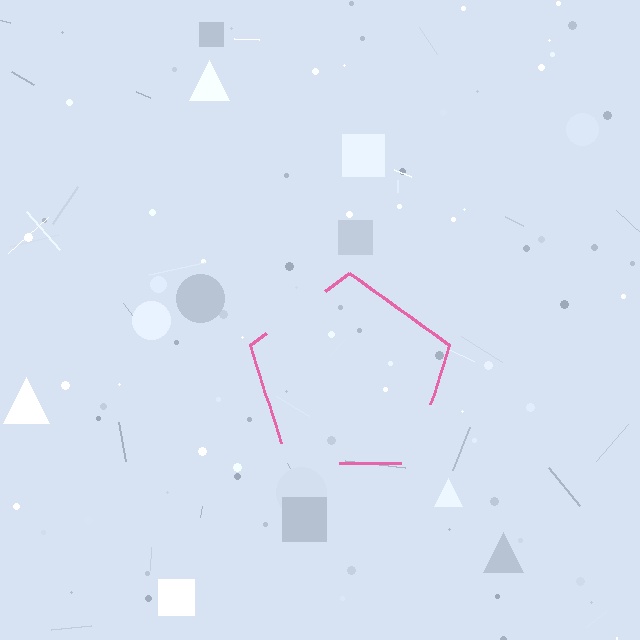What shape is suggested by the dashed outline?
The dashed outline suggests a pentagon.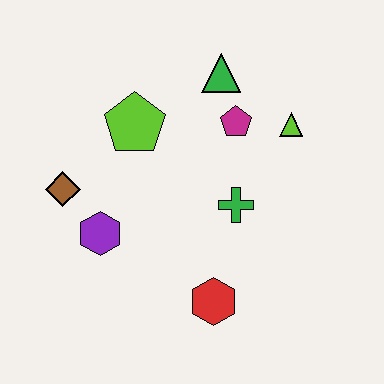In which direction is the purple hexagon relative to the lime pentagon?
The purple hexagon is below the lime pentagon.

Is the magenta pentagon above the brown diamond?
Yes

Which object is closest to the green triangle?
The magenta pentagon is closest to the green triangle.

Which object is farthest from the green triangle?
The red hexagon is farthest from the green triangle.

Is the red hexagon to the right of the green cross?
No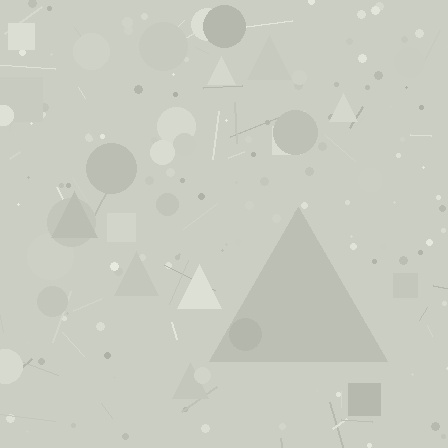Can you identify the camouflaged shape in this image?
The camouflaged shape is a triangle.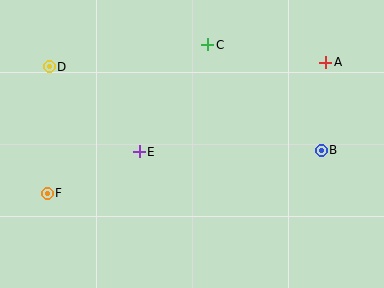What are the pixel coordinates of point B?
Point B is at (321, 150).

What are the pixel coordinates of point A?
Point A is at (326, 62).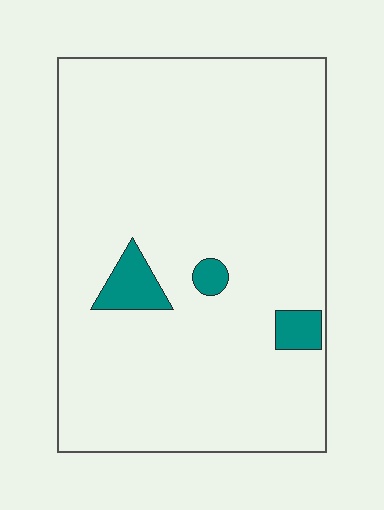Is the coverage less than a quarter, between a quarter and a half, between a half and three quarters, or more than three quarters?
Less than a quarter.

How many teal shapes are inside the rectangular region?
3.